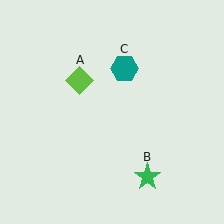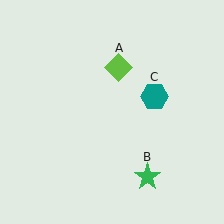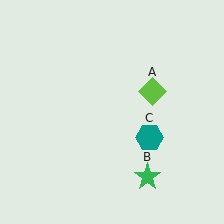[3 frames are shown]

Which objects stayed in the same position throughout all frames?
Green star (object B) remained stationary.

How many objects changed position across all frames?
2 objects changed position: lime diamond (object A), teal hexagon (object C).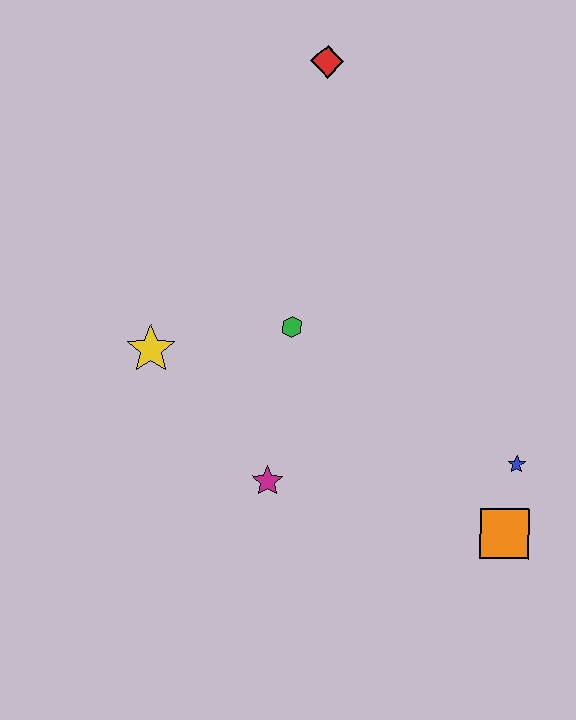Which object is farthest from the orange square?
The red diamond is farthest from the orange square.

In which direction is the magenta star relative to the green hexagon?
The magenta star is below the green hexagon.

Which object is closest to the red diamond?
The green hexagon is closest to the red diamond.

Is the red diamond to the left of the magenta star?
No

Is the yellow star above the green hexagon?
No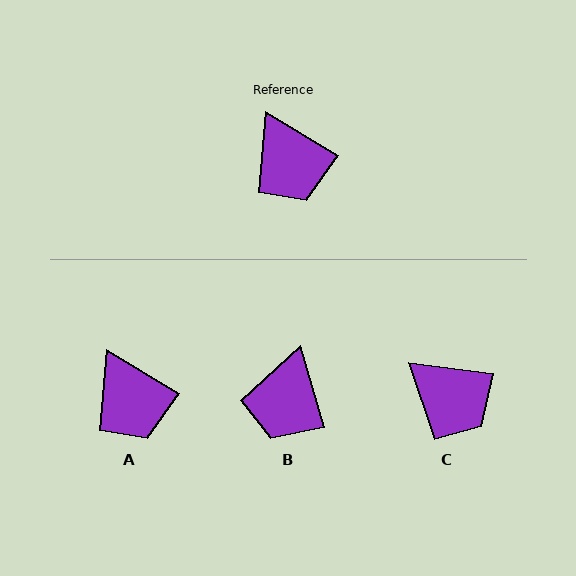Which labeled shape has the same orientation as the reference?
A.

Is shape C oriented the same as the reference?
No, it is off by about 23 degrees.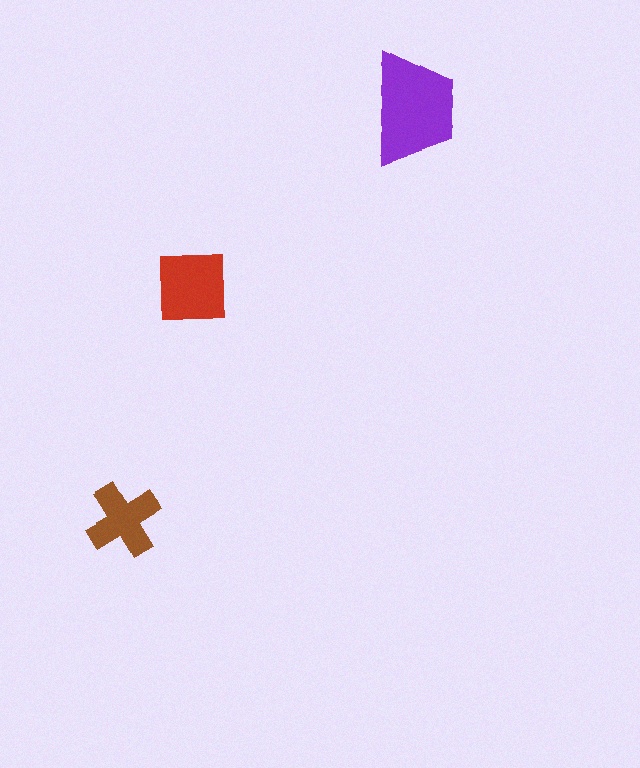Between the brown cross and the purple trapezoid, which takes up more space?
The purple trapezoid.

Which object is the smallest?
The brown cross.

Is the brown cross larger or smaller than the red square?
Smaller.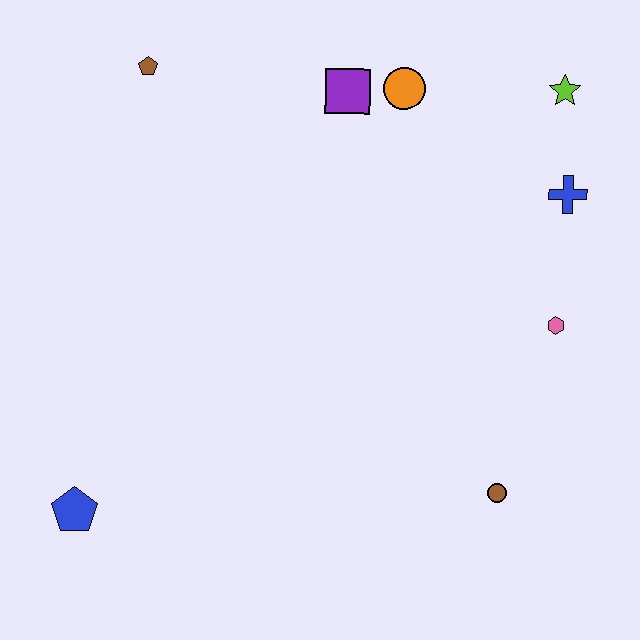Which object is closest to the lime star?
The blue cross is closest to the lime star.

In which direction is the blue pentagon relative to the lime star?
The blue pentagon is to the left of the lime star.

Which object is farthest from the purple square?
The blue pentagon is farthest from the purple square.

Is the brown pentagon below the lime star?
No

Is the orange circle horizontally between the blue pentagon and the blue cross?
Yes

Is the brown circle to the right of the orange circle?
Yes